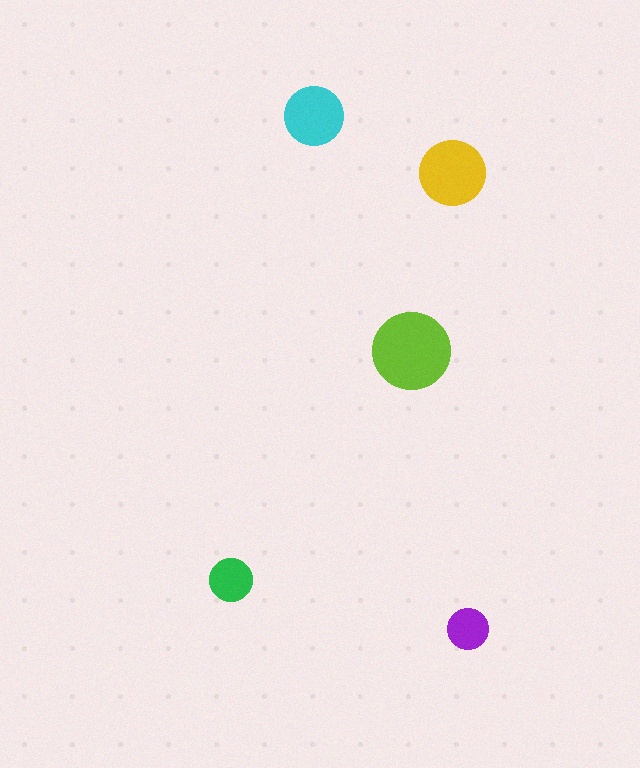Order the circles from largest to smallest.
the lime one, the yellow one, the cyan one, the green one, the purple one.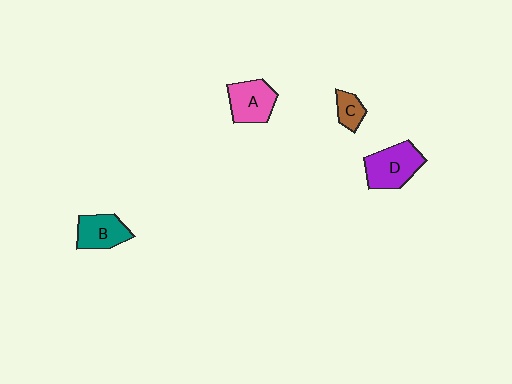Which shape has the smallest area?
Shape C (brown).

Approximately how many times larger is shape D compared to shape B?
Approximately 1.3 times.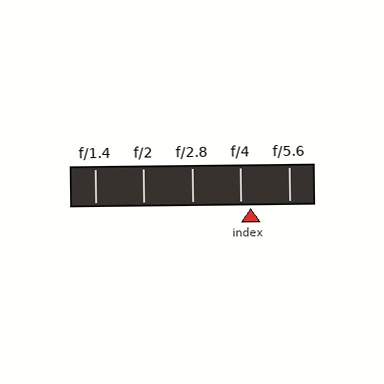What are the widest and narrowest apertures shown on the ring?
The widest aperture shown is f/1.4 and the narrowest is f/5.6.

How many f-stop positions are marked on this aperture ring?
There are 5 f-stop positions marked.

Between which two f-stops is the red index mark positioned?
The index mark is between f/4 and f/5.6.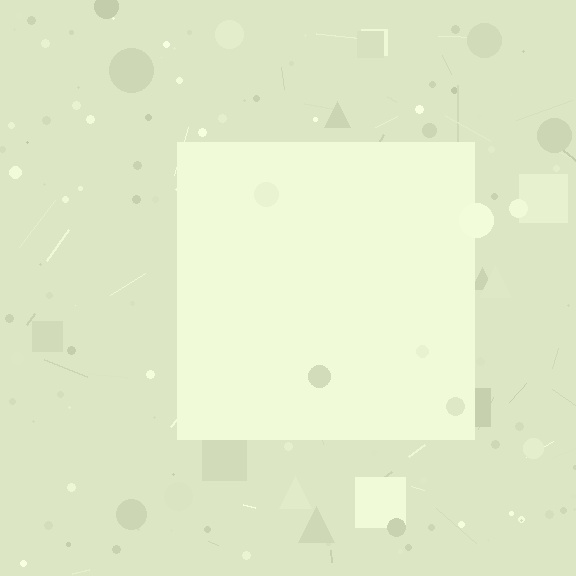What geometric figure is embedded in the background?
A square is embedded in the background.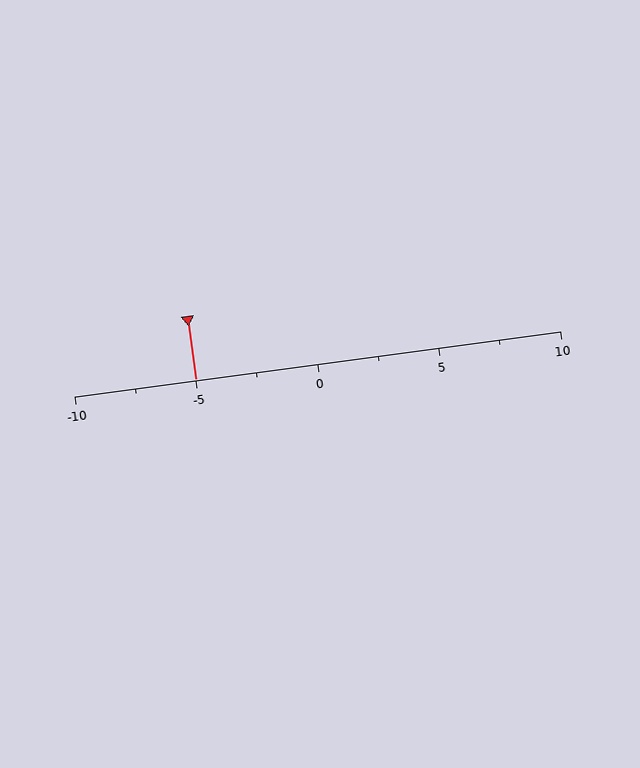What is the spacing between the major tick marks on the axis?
The major ticks are spaced 5 apart.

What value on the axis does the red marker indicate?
The marker indicates approximately -5.